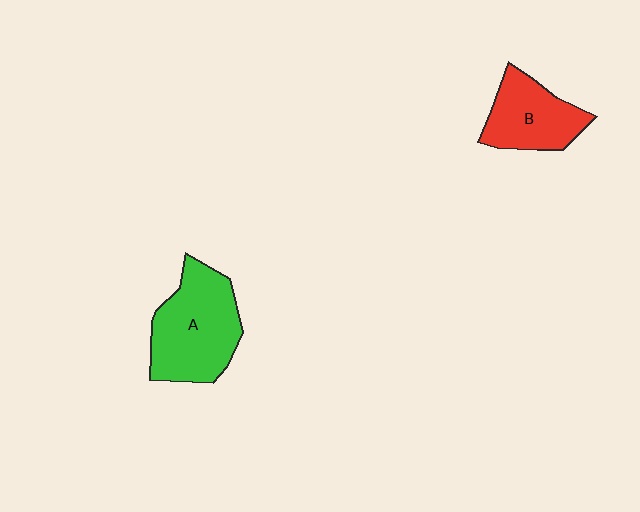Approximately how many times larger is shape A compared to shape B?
Approximately 1.4 times.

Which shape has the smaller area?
Shape B (red).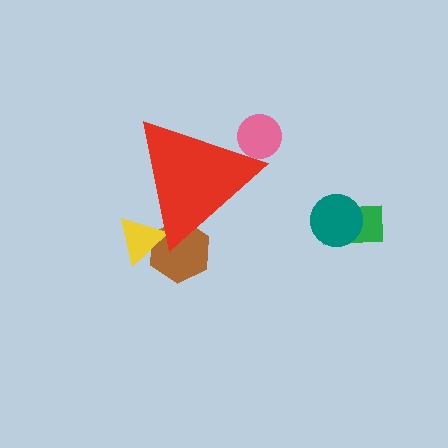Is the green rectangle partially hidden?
No, the green rectangle is fully visible.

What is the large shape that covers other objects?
A red triangle.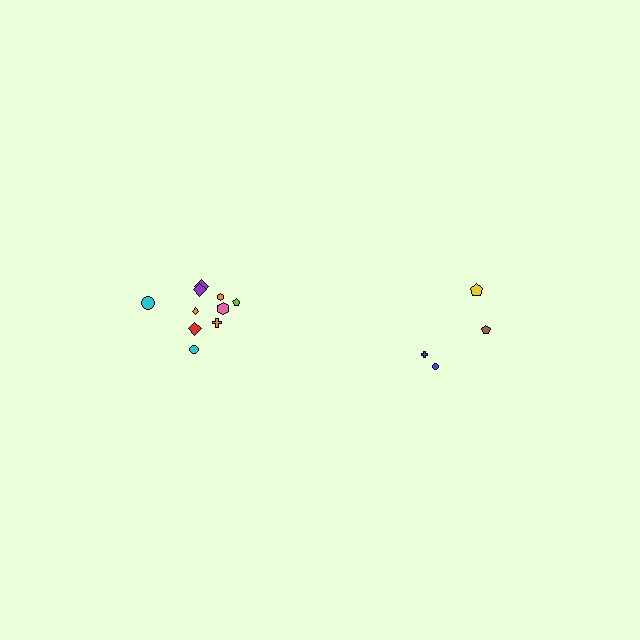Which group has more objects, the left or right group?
The left group.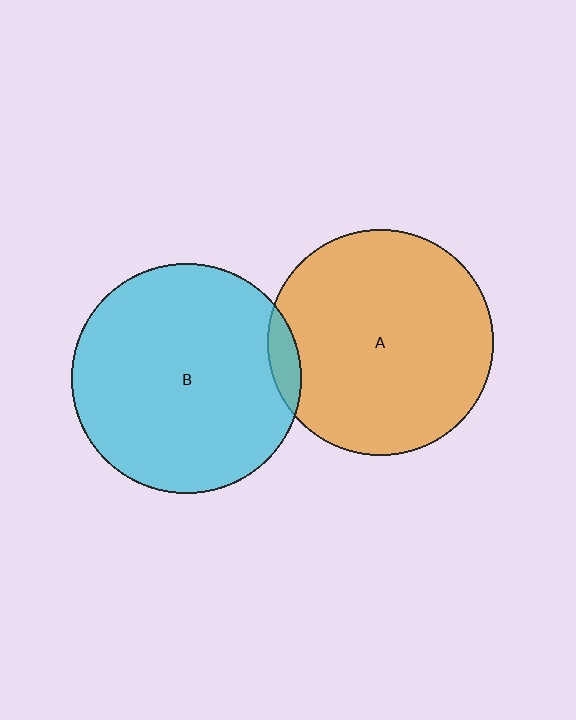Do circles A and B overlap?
Yes.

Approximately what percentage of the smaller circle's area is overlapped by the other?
Approximately 5%.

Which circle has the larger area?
Circle B (cyan).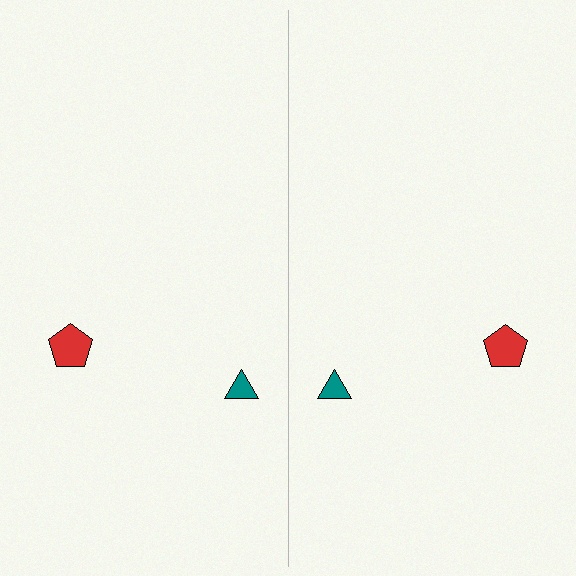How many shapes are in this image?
There are 4 shapes in this image.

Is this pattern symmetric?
Yes, this pattern has bilateral (reflection) symmetry.